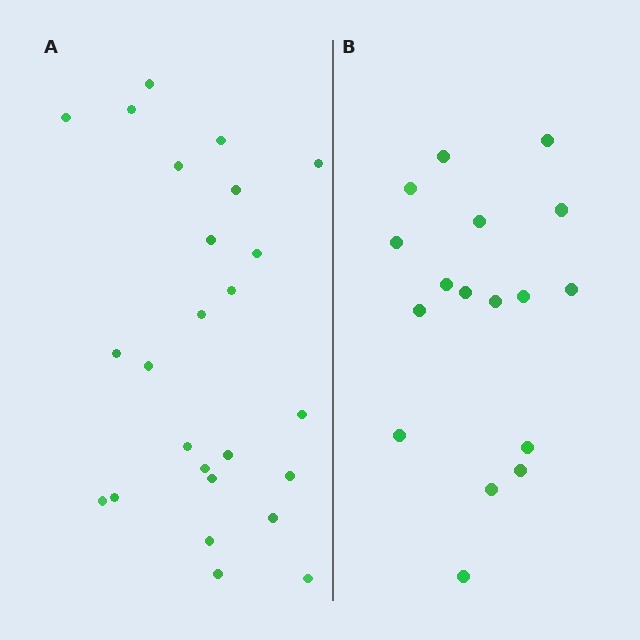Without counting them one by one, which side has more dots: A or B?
Region A (the left region) has more dots.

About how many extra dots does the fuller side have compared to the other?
Region A has roughly 8 or so more dots than region B.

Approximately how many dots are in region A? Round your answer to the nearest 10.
About 20 dots. (The exact count is 25, which rounds to 20.)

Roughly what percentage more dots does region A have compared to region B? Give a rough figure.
About 45% more.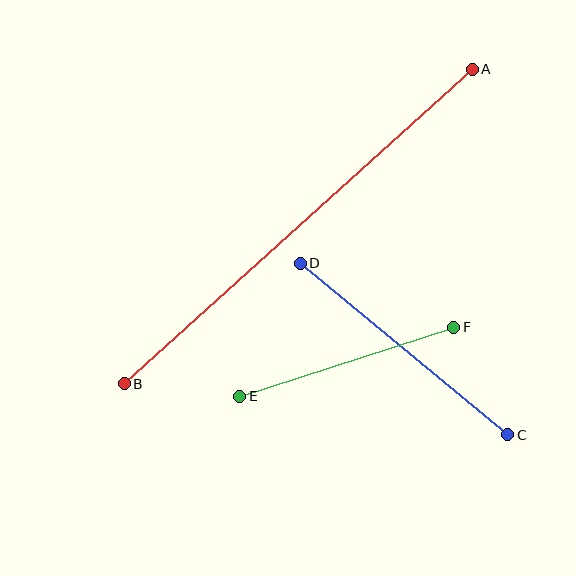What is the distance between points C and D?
The distance is approximately 269 pixels.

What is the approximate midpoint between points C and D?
The midpoint is at approximately (404, 349) pixels.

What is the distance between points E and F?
The distance is approximately 225 pixels.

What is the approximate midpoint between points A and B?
The midpoint is at approximately (298, 227) pixels.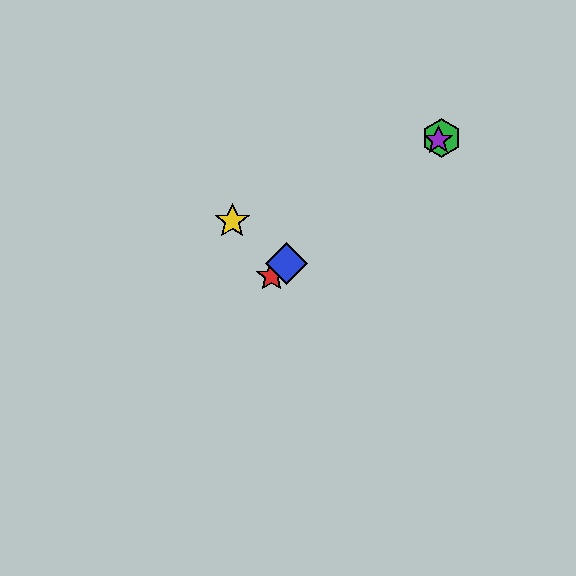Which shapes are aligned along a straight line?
The red star, the blue diamond, the green hexagon, the purple star are aligned along a straight line.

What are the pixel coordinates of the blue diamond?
The blue diamond is at (286, 264).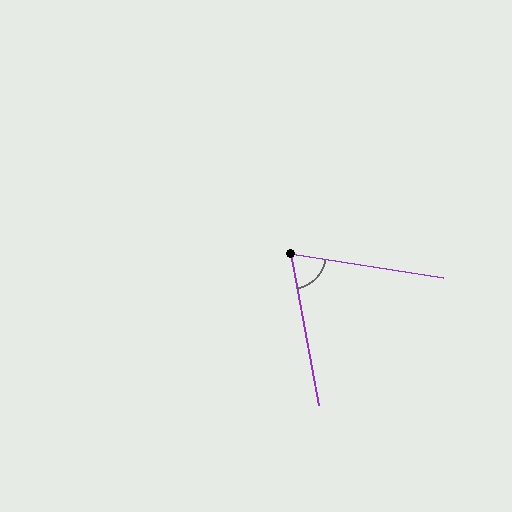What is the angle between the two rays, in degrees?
Approximately 71 degrees.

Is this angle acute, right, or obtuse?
It is acute.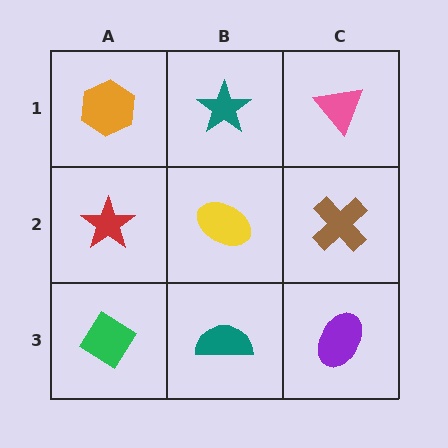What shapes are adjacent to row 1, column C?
A brown cross (row 2, column C), a teal star (row 1, column B).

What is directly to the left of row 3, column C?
A teal semicircle.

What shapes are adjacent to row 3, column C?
A brown cross (row 2, column C), a teal semicircle (row 3, column B).